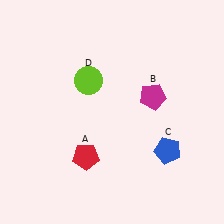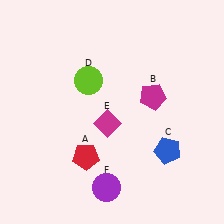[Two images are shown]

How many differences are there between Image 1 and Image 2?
There are 2 differences between the two images.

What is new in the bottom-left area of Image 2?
A magenta diamond (E) was added in the bottom-left area of Image 2.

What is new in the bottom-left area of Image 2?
A purple circle (F) was added in the bottom-left area of Image 2.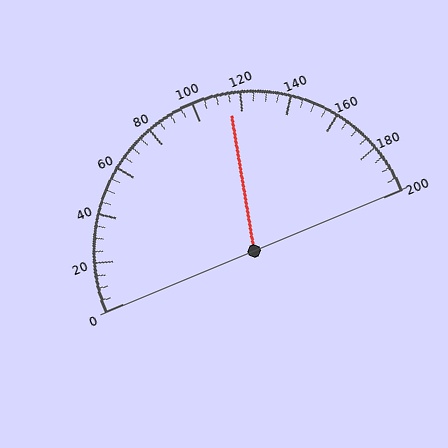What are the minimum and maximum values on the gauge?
The gauge ranges from 0 to 200.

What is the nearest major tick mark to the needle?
The nearest major tick mark is 120.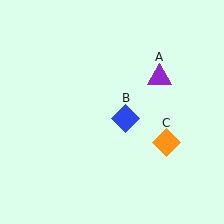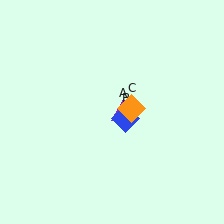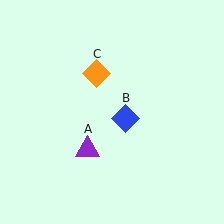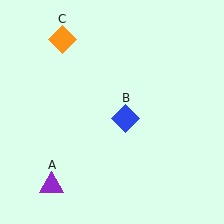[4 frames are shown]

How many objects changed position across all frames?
2 objects changed position: purple triangle (object A), orange diamond (object C).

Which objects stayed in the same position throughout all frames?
Blue diamond (object B) remained stationary.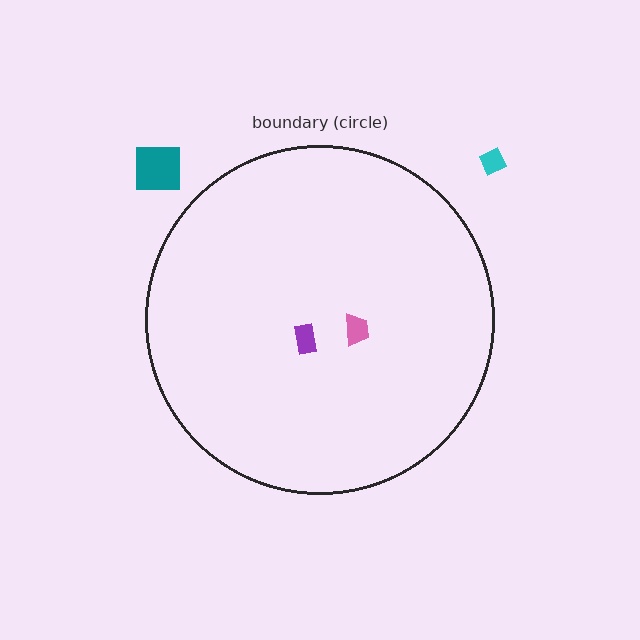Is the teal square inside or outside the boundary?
Outside.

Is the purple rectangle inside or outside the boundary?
Inside.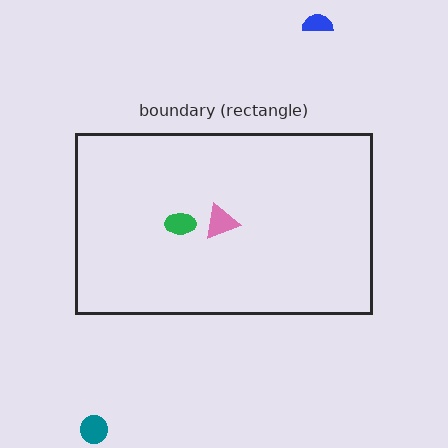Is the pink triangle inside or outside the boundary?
Inside.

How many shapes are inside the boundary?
2 inside, 2 outside.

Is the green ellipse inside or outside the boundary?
Inside.